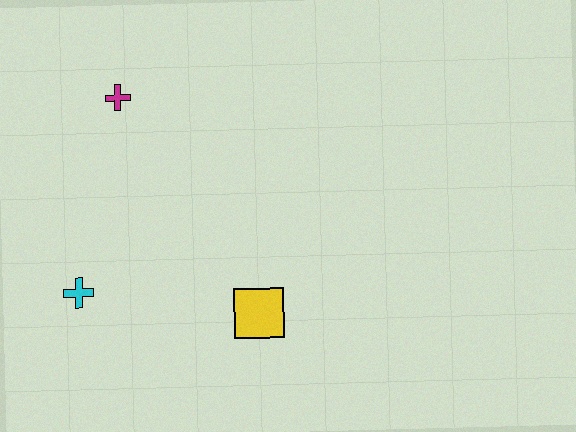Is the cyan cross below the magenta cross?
Yes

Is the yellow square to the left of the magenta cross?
No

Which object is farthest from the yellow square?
The magenta cross is farthest from the yellow square.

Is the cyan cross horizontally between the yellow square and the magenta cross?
No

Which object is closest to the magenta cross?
The cyan cross is closest to the magenta cross.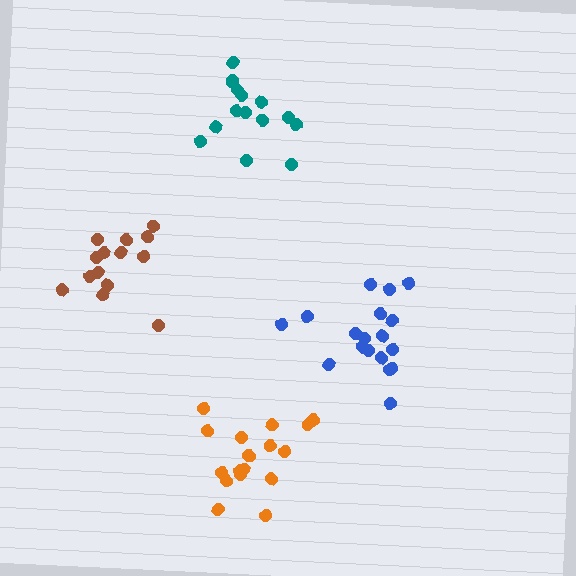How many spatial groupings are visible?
There are 4 spatial groupings.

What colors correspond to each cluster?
The clusters are colored: blue, teal, brown, orange.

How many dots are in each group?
Group 1: 19 dots, Group 2: 14 dots, Group 3: 14 dots, Group 4: 17 dots (64 total).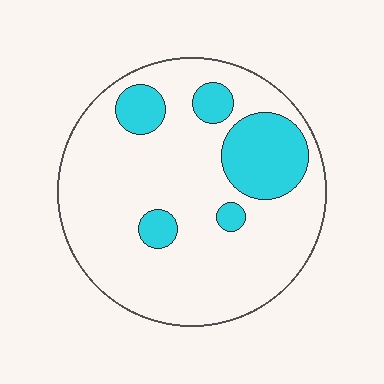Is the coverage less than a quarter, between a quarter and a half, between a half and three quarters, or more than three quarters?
Less than a quarter.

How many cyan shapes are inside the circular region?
5.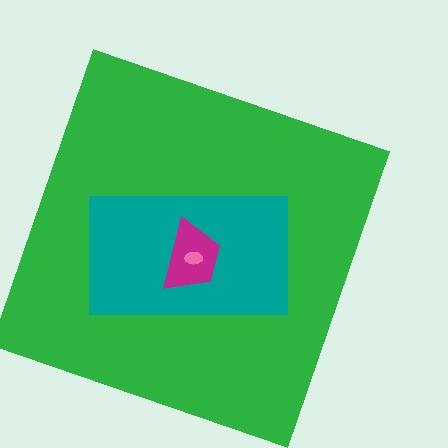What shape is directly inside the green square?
The teal rectangle.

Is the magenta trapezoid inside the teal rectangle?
Yes.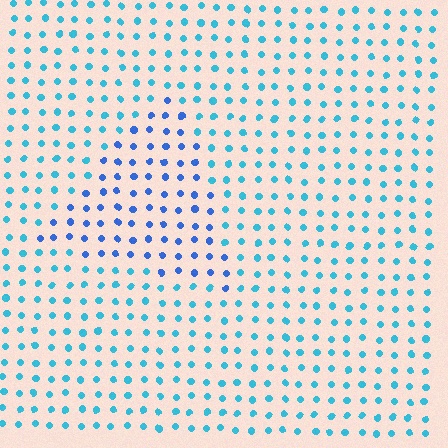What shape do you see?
I see a triangle.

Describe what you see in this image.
The image is filled with small cyan elements in a uniform arrangement. A triangle-shaped region is visible where the elements are tinted to a slightly different hue, forming a subtle color boundary.